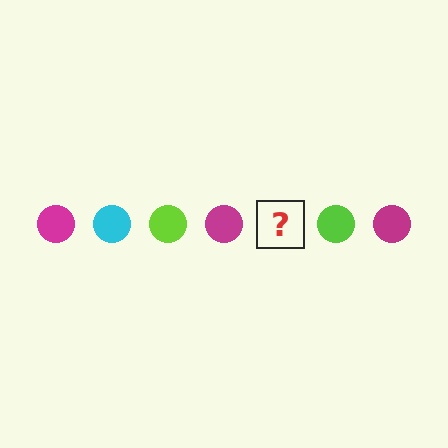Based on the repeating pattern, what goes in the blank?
The blank should be a cyan circle.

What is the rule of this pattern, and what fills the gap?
The rule is that the pattern cycles through magenta, cyan, lime circles. The gap should be filled with a cyan circle.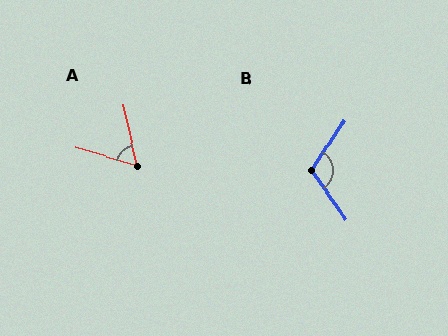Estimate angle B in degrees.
Approximately 111 degrees.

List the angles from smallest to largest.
A (61°), B (111°).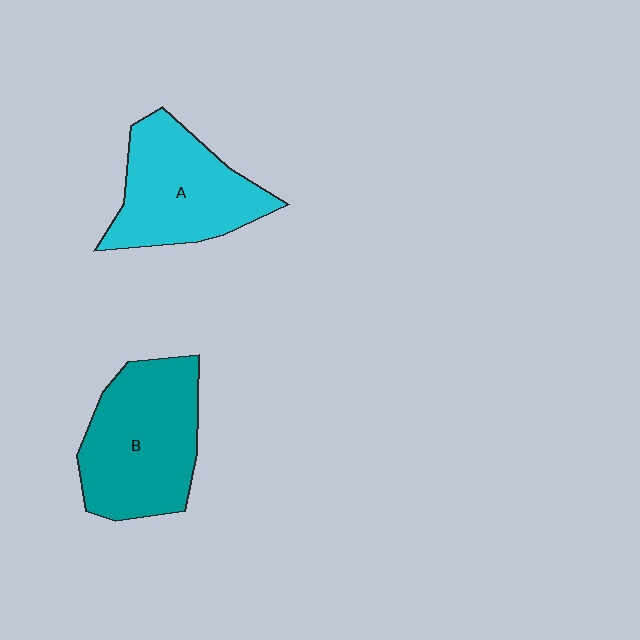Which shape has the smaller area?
Shape A (cyan).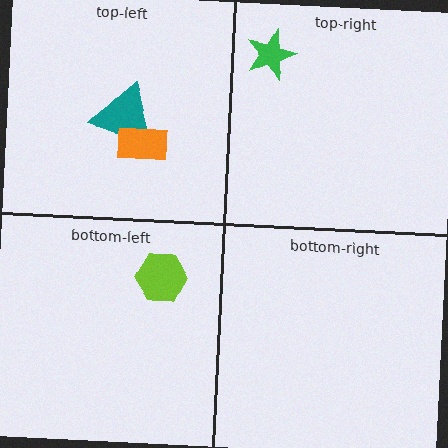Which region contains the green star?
The top-right region.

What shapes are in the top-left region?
The teal triangle, the orange rectangle.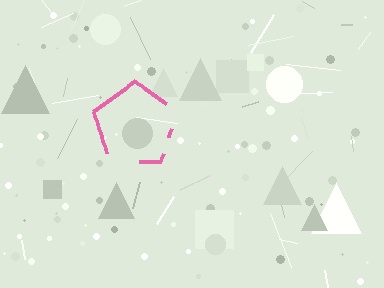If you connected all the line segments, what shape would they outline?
They would outline a pentagon.